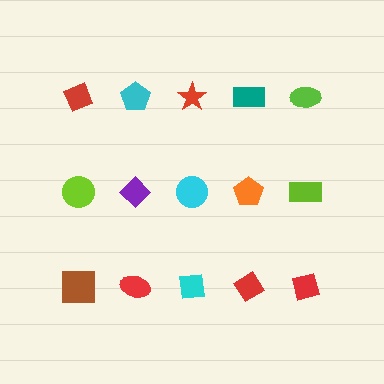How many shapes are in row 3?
5 shapes.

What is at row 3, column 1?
A brown square.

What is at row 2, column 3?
A cyan circle.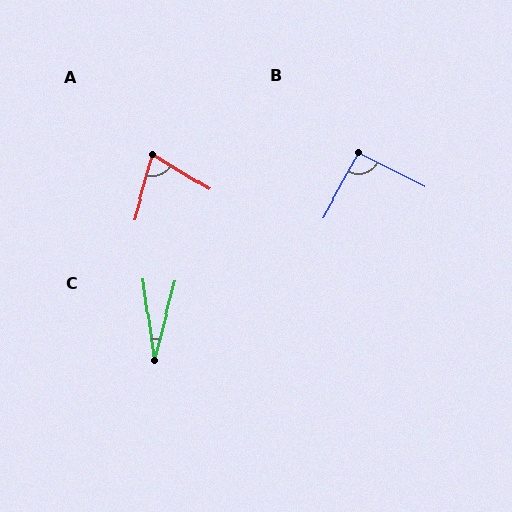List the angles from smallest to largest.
C (22°), A (74°), B (92°).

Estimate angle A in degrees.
Approximately 74 degrees.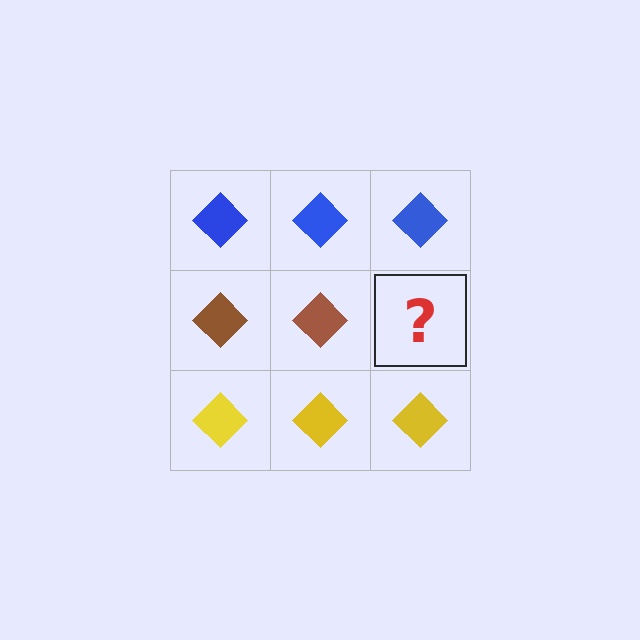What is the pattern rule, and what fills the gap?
The rule is that each row has a consistent color. The gap should be filled with a brown diamond.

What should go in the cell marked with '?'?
The missing cell should contain a brown diamond.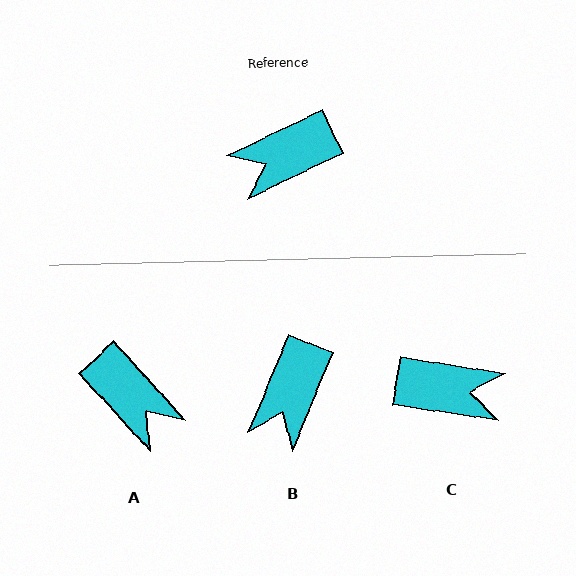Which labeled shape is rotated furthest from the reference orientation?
C, about 146 degrees away.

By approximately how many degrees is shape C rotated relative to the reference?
Approximately 146 degrees counter-clockwise.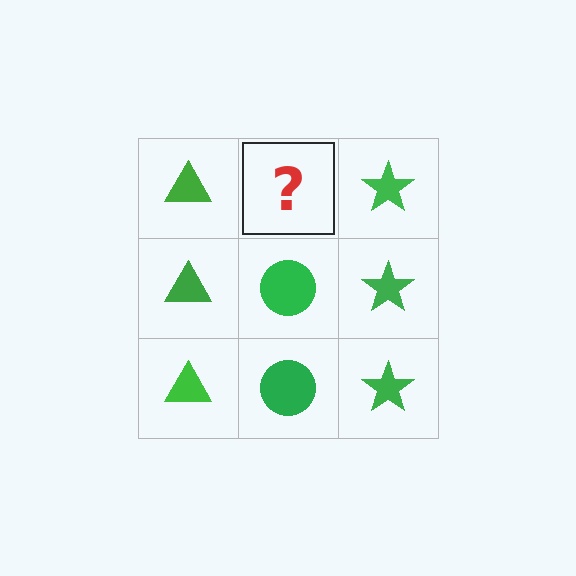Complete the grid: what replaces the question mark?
The question mark should be replaced with a green circle.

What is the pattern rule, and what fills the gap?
The rule is that each column has a consistent shape. The gap should be filled with a green circle.